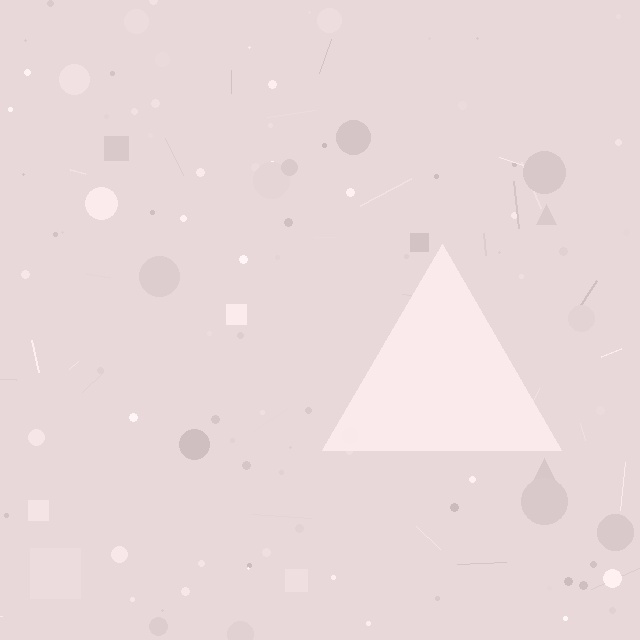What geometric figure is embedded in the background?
A triangle is embedded in the background.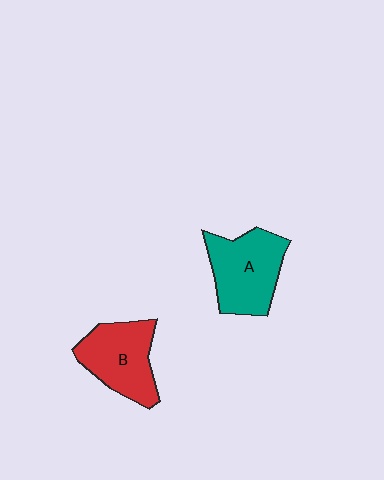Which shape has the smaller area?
Shape B (red).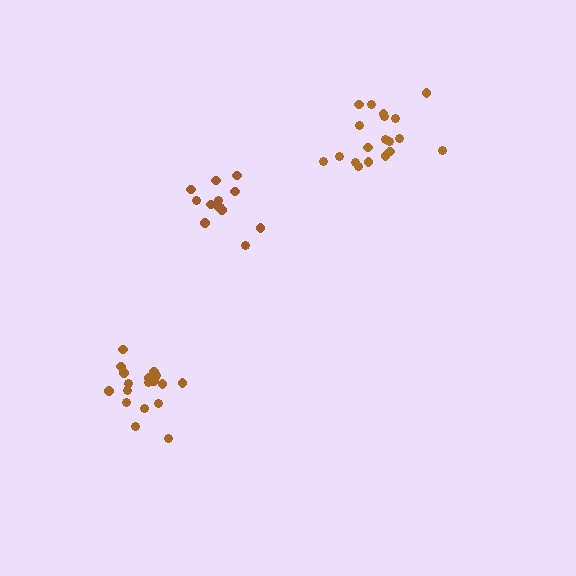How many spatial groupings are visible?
There are 3 spatial groupings.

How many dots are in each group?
Group 1: 19 dots, Group 2: 18 dots, Group 3: 13 dots (50 total).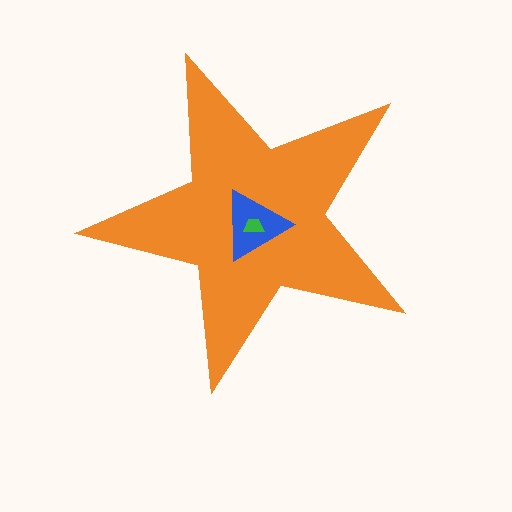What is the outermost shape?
The orange star.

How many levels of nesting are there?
3.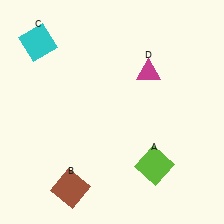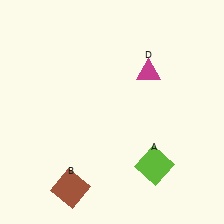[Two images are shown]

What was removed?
The cyan square (C) was removed in Image 2.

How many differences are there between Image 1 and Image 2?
There is 1 difference between the two images.